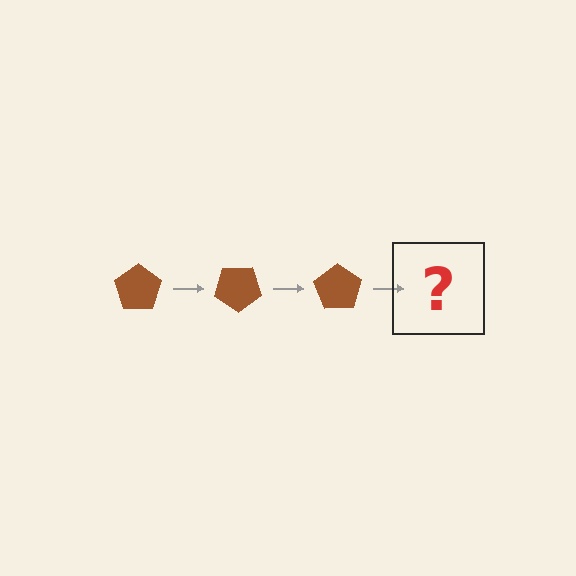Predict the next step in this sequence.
The next step is a brown pentagon rotated 105 degrees.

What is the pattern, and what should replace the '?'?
The pattern is that the pentagon rotates 35 degrees each step. The '?' should be a brown pentagon rotated 105 degrees.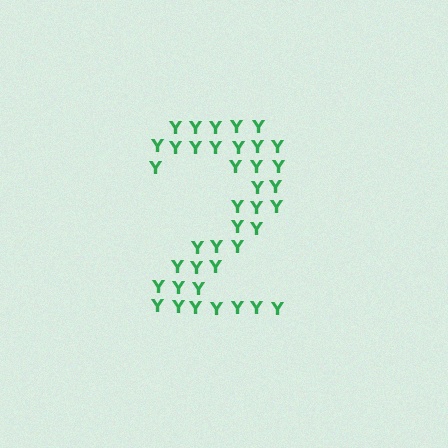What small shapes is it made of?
It is made of small letter Y's.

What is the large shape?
The large shape is the digit 2.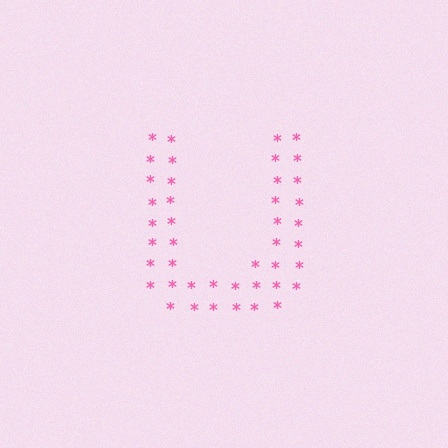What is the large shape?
The large shape is the letter U.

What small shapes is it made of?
It is made of small asterisks.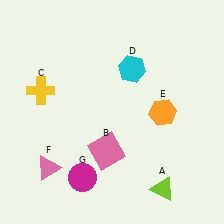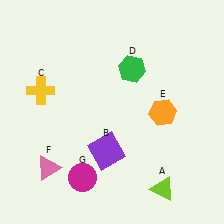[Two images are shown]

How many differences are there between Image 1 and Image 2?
There are 2 differences between the two images.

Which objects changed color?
B changed from pink to purple. D changed from cyan to green.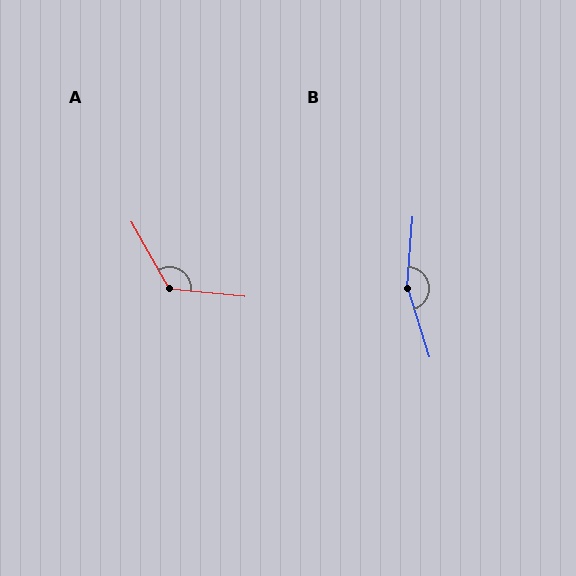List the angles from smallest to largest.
A (125°), B (159°).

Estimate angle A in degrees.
Approximately 125 degrees.